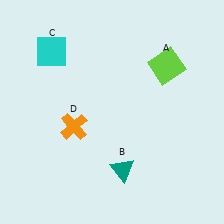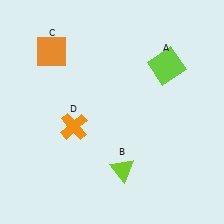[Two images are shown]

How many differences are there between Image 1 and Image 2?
There are 2 differences between the two images.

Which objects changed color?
B changed from teal to lime. C changed from cyan to orange.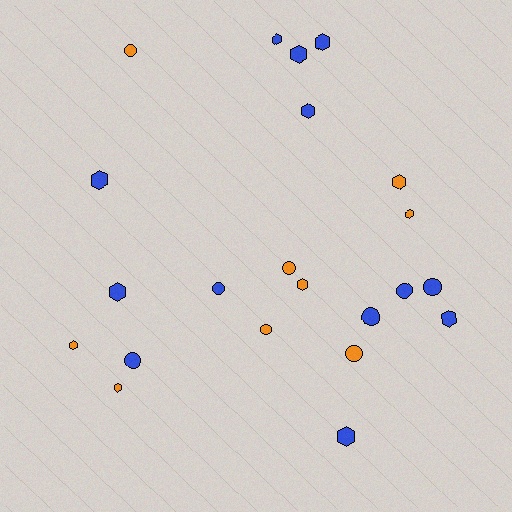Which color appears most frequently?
Blue, with 13 objects.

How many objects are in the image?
There are 22 objects.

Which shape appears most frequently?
Hexagon, with 13 objects.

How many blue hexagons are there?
There are 8 blue hexagons.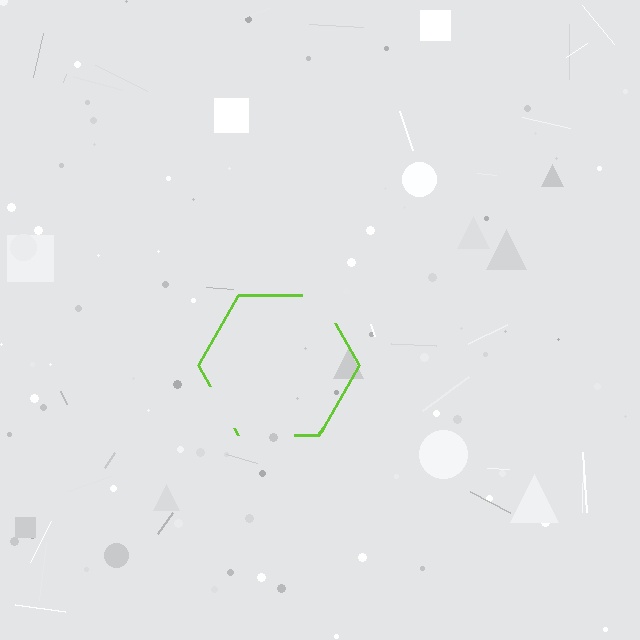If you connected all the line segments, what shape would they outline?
They would outline a hexagon.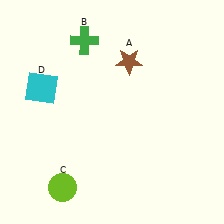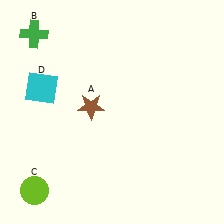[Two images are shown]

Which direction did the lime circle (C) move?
The lime circle (C) moved left.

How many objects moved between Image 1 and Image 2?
3 objects moved between the two images.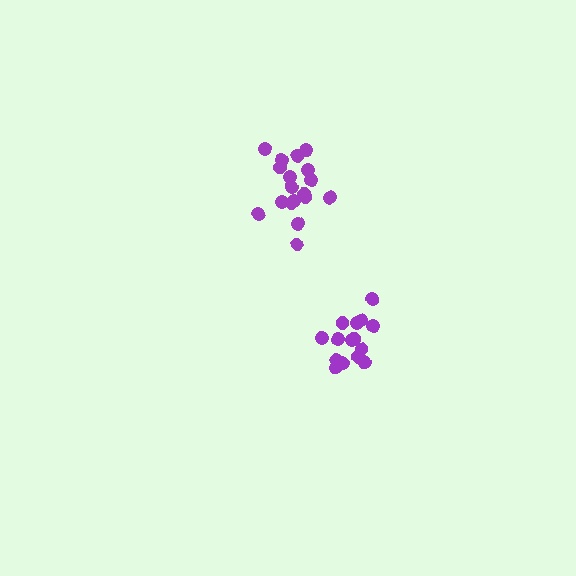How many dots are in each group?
Group 1: 18 dots, Group 2: 16 dots (34 total).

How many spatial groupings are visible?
There are 2 spatial groupings.